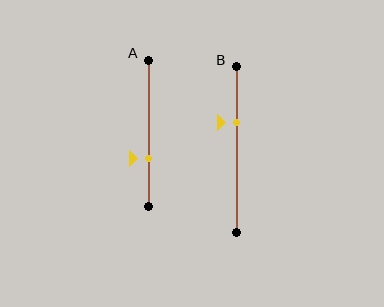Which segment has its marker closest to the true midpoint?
Segment B has its marker closest to the true midpoint.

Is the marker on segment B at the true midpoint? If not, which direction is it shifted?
No, the marker on segment B is shifted upward by about 16% of the segment length.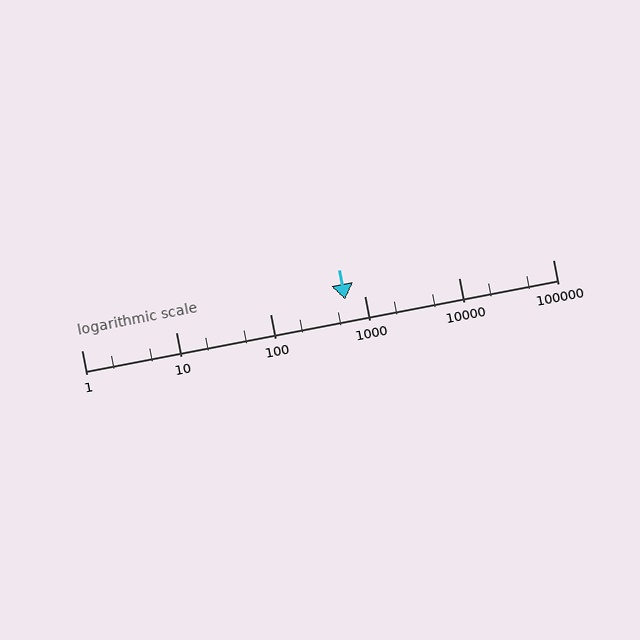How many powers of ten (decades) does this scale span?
The scale spans 5 decades, from 1 to 100000.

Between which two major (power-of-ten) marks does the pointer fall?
The pointer is between 100 and 1000.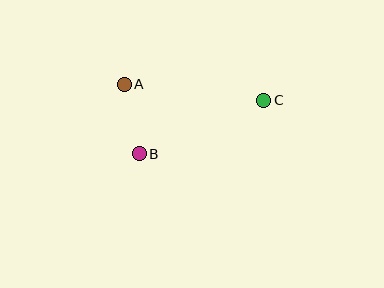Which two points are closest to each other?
Points A and B are closest to each other.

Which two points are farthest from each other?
Points A and C are farthest from each other.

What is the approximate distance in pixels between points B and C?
The distance between B and C is approximately 135 pixels.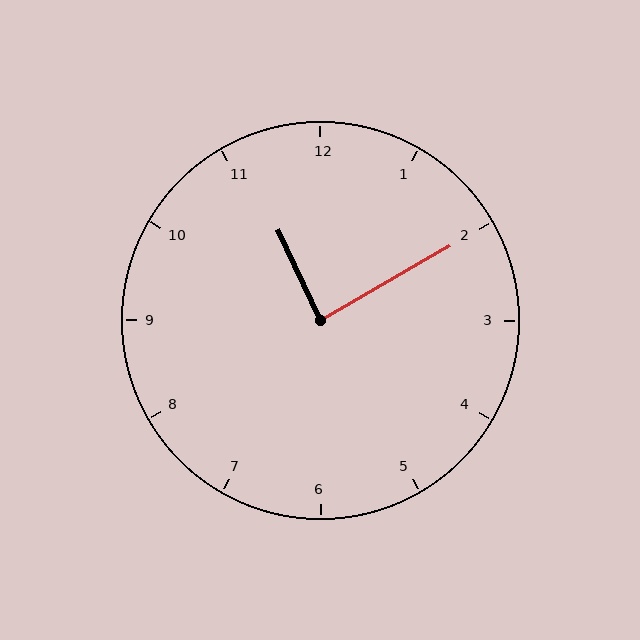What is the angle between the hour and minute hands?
Approximately 85 degrees.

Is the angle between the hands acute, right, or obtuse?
It is right.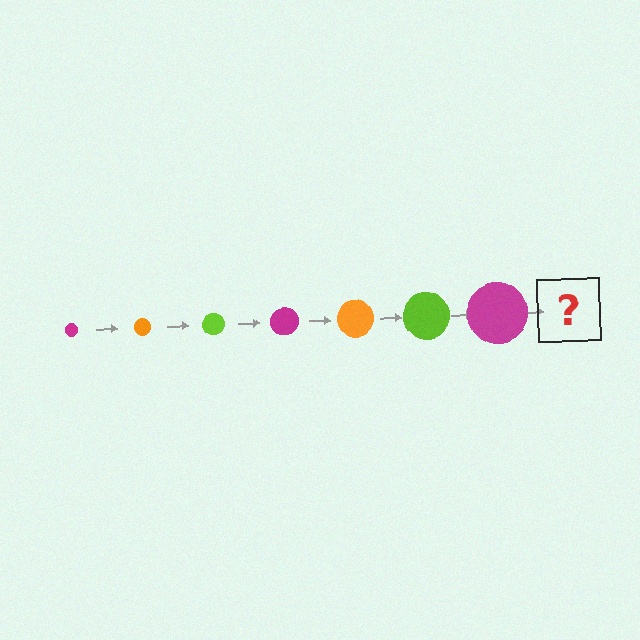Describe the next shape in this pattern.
It should be an orange circle, larger than the previous one.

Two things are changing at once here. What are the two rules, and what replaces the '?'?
The two rules are that the circle grows larger each step and the color cycles through magenta, orange, and lime. The '?' should be an orange circle, larger than the previous one.